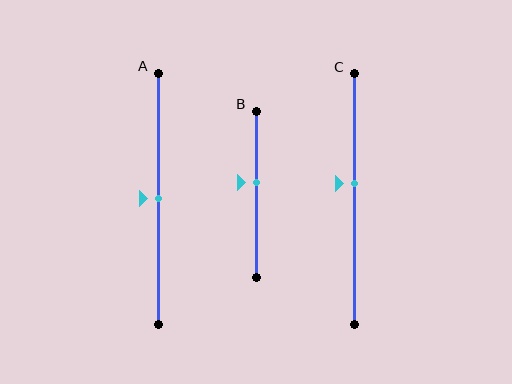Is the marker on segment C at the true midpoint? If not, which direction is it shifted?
No, the marker on segment C is shifted upward by about 6% of the segment length.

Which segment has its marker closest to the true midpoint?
Segment A has its marker closest to the true midpoint.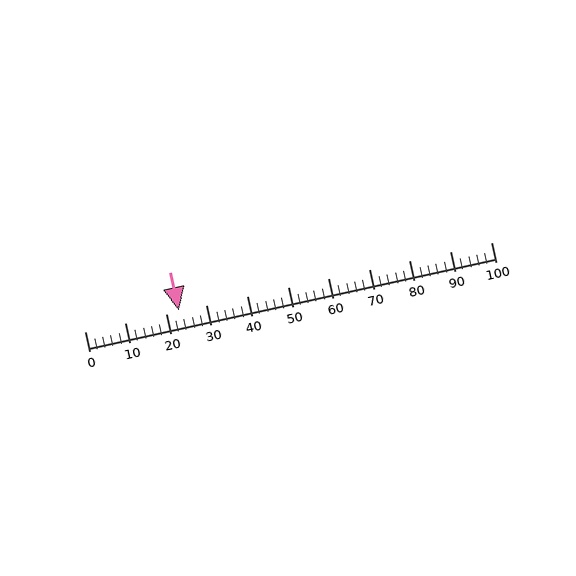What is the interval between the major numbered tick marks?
The major tick marks are spaced 10 units apart.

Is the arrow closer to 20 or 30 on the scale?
The arrow is closer to 20.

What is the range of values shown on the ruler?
The ruler shows values from 0 to 100.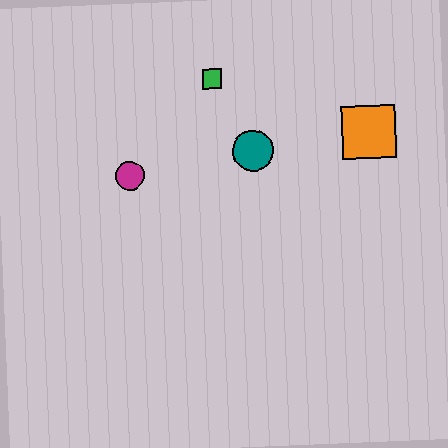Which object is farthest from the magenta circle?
The orange square is farthest from the magenta circle.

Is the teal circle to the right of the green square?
Yes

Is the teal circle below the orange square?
Yes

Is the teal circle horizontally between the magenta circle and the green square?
No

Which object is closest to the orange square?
The teal circle is closest to the orange square.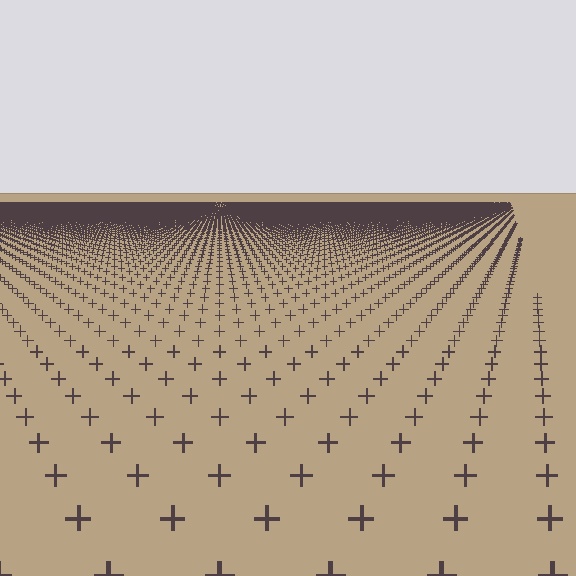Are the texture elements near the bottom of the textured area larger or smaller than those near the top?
Larger. Near the bottom, elements are closer to the viewer and appear at a bigger on-screen size.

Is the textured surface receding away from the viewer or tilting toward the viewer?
The surface is receding away from the viewer. Texture elements get smaller and denser toward the top.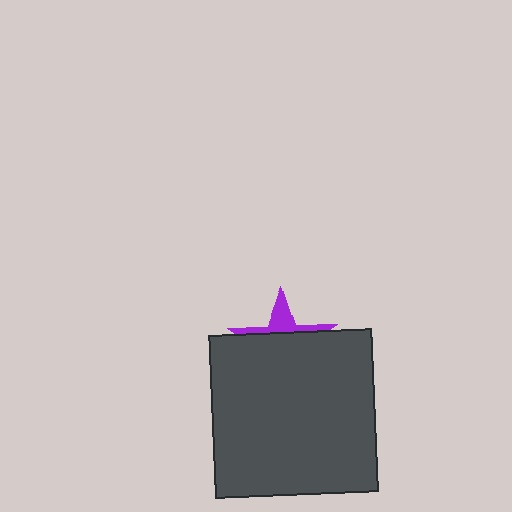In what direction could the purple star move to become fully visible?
The purple star could move up. That would shift it out from behind the dark gray square entirely.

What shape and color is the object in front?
The object in front is a dark gray square.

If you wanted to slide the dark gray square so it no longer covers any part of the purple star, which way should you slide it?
Slide it down — that is the most direct way to separate the two shapes.